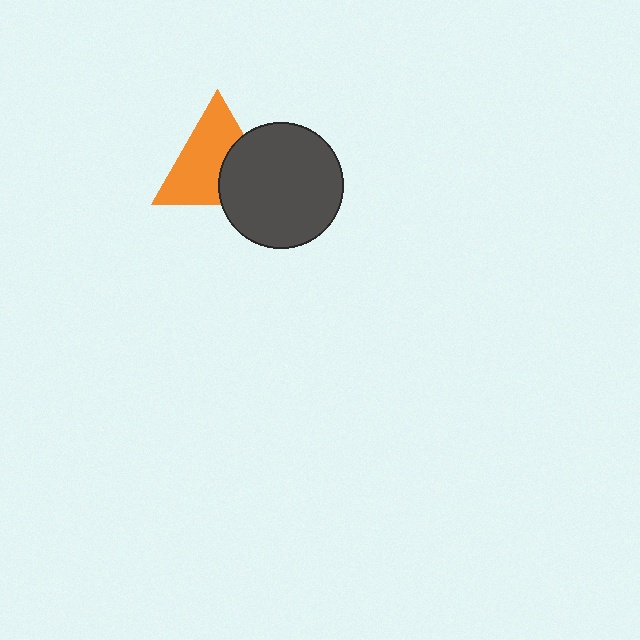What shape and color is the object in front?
The object in front is a dark gray circle.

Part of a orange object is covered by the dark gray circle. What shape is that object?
It is a triangle.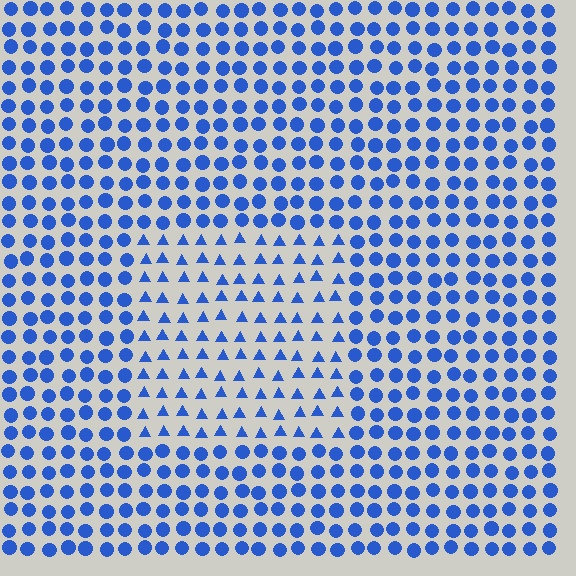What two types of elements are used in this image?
The image uses triangles inside the rectangle region and circles outside it.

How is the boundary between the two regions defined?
The boundary is defined by a change in element shape: triangles inside vs. circles outside. All elements share the same color and spacing.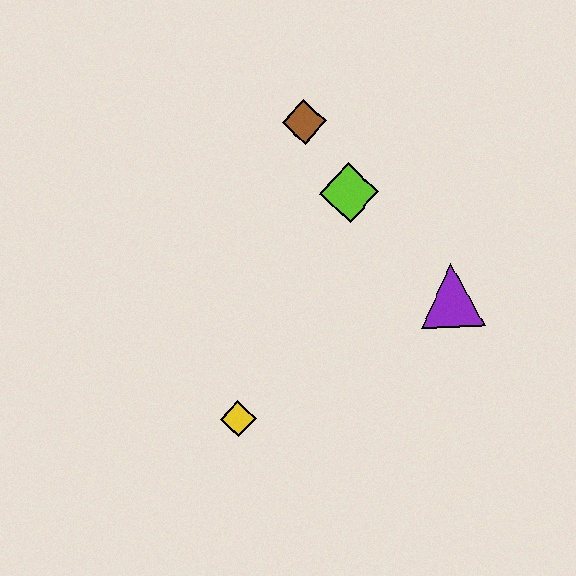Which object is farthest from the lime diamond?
The yellow diamond is farthest from the lime diamond.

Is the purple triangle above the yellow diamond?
Yes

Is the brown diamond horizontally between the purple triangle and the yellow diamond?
Yes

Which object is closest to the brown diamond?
The lime diamond is closest to the brown diamond.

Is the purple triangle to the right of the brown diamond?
Yes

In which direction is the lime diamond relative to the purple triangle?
The lime diamond is above the purple triangle.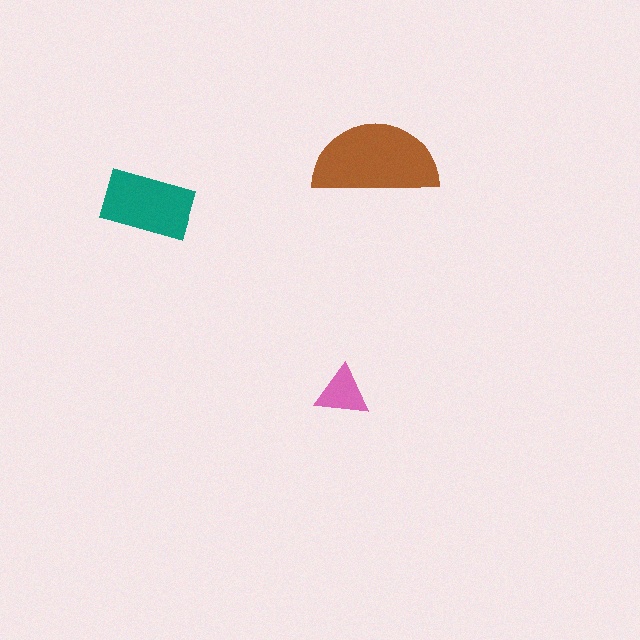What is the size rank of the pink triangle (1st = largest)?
3rd.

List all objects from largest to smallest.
The brown semicircle, the teal rectangle, the pink triangle.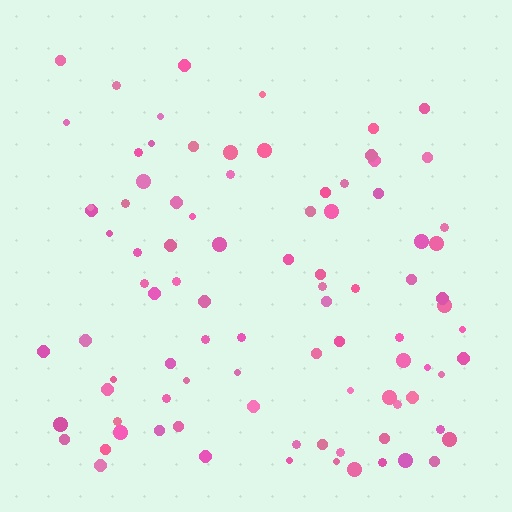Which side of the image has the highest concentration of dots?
The bottom.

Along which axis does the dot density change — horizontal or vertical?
Vertical.